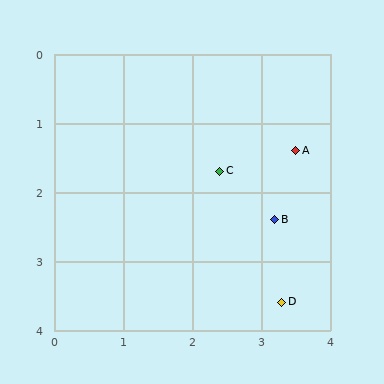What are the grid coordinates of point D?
Point D is at approximately (3.3, 3.6).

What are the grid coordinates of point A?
Point A is at approximately (3.5, 1.4).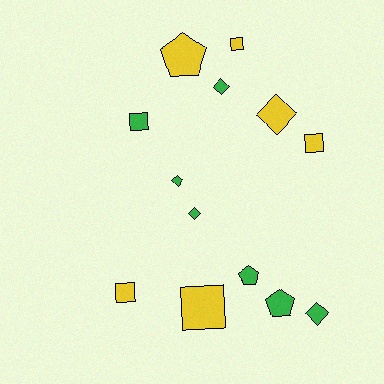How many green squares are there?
There is 1 green square.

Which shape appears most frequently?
Diamond, with 5 objects.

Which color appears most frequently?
Green, with 7 objects.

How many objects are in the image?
There are 13 objects.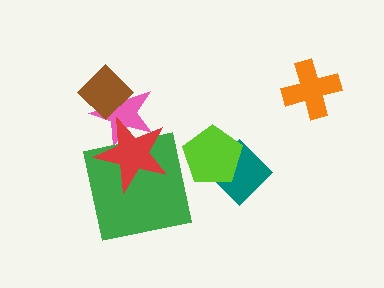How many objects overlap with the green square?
1 object overlaps with the green square.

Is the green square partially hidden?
Yes, it is partially covered by another shape.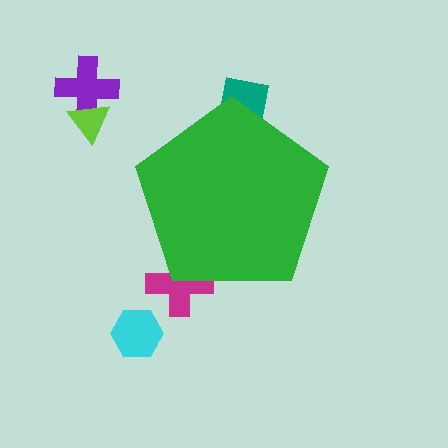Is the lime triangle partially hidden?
No, the lime triangle is fully visible.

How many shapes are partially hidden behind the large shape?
2 shapes are partially hidden.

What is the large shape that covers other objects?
A green pentagon.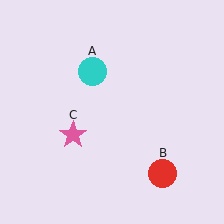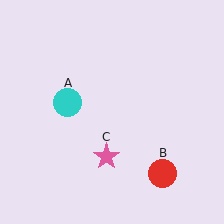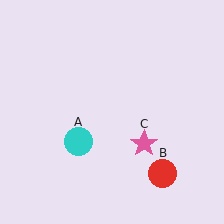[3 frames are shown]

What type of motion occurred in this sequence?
The cyan circle (object A), pink star (object C) rotated counterclockwise around the center of the scene.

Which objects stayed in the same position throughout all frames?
Red circle (object B) remained stationary.